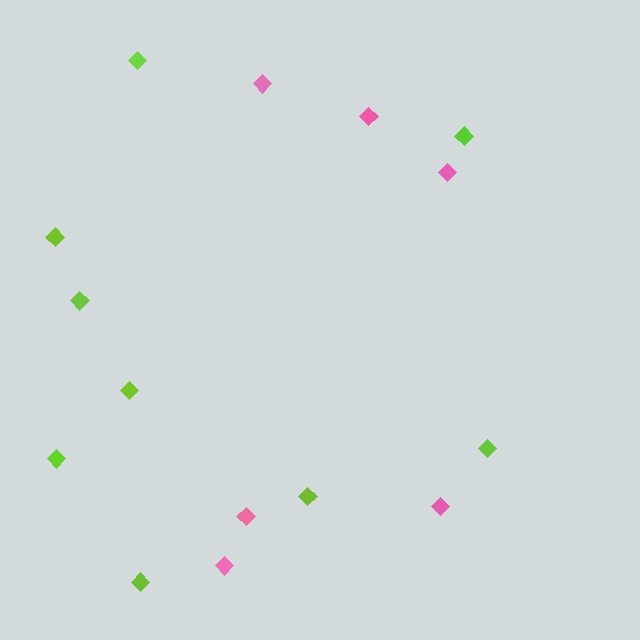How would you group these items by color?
There are 2 groups: one group of lime diamonds (9) and one group of pink diamonds (6).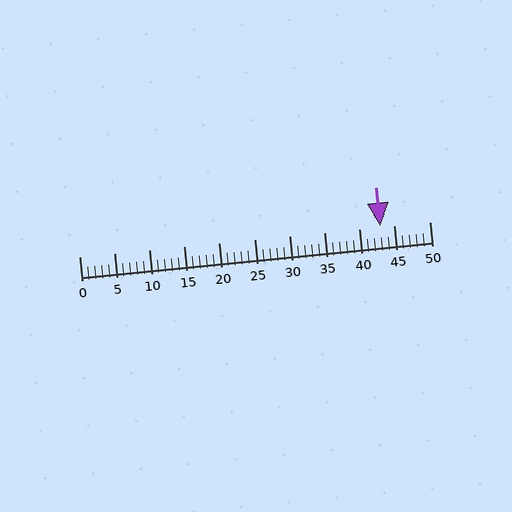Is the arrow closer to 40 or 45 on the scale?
The arrow is closer to 45.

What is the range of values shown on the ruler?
The ruler shows values from 0 to 50.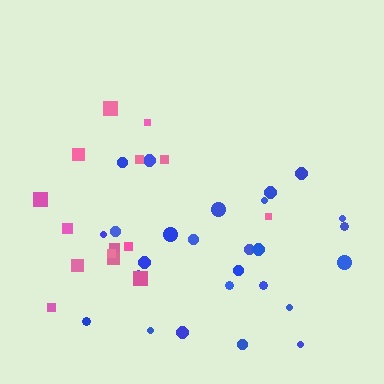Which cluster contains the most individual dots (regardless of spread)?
Blue (26).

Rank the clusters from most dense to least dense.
blue, pink.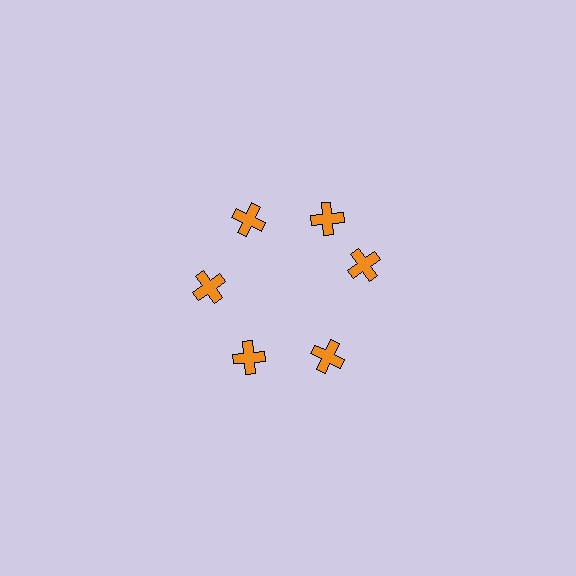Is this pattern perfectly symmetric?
No. The 6 orange crosses are arranged in a ring, but one element near the 3 o'clock position is rotated out of alignment along the ring, breaking the 6-fold rotational symmetry.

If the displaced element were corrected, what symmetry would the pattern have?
It would have 6-fold rotational symmetry — the pattern would map onto itself every 60 degrees.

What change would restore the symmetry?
The symmetry would be restored by rotating it back into even spacing with its neighbors so that all 6 crosses sit at equal angles and equal distance from the center.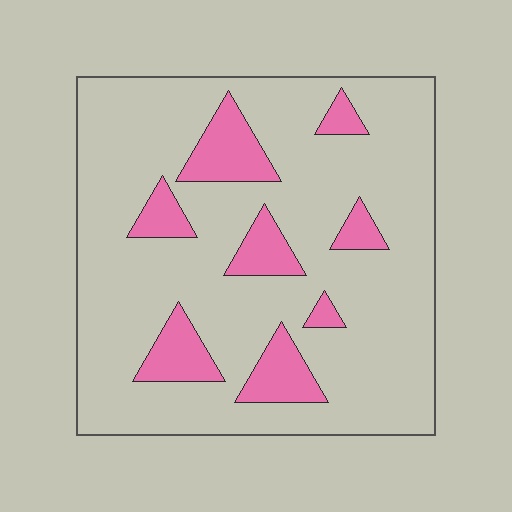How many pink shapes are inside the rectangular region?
8.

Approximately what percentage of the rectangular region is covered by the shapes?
Approximately 15%.